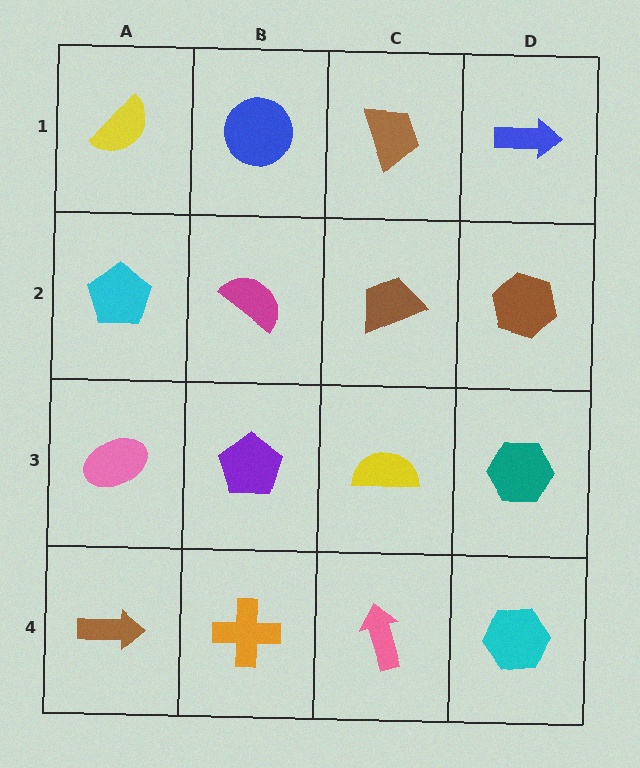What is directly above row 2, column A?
A yellow semicircle.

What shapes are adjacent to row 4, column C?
A yellow semicircle (row 3, column C), an orange cross (row 4, column B), a cyan hexagon (row 4, column D).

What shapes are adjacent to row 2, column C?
A brown trapezoid (row 1, column C), a yellow semicircle (row 3, column C), a magenta semicircle (row 2, column B), a brown hexagon (row 2, column D).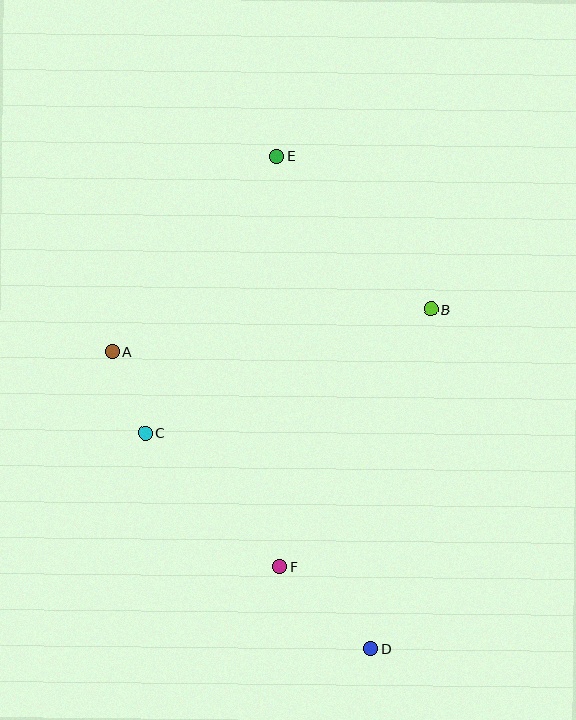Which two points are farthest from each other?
Points D and E are farthest from each other.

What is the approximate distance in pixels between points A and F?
The distance between A and F is approximately 272 pixels.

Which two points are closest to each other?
Points A and C are closest to each other.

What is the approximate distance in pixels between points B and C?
The distance between B and C is approximately 311 pixels.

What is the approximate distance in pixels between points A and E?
The distance between A and E is approximately 256 pixels.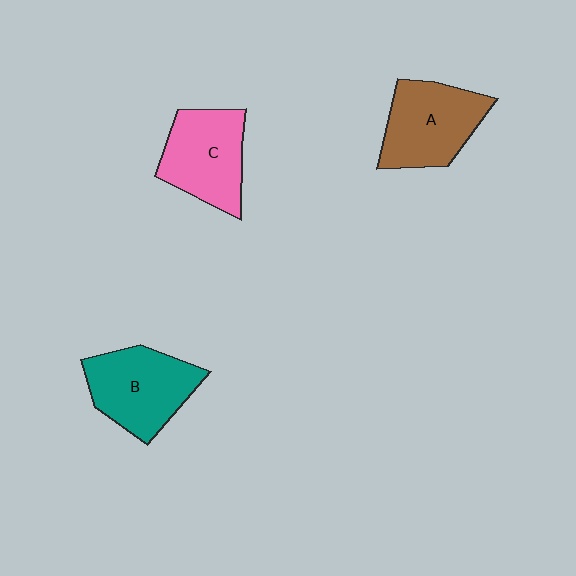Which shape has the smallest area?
Shape C (pink).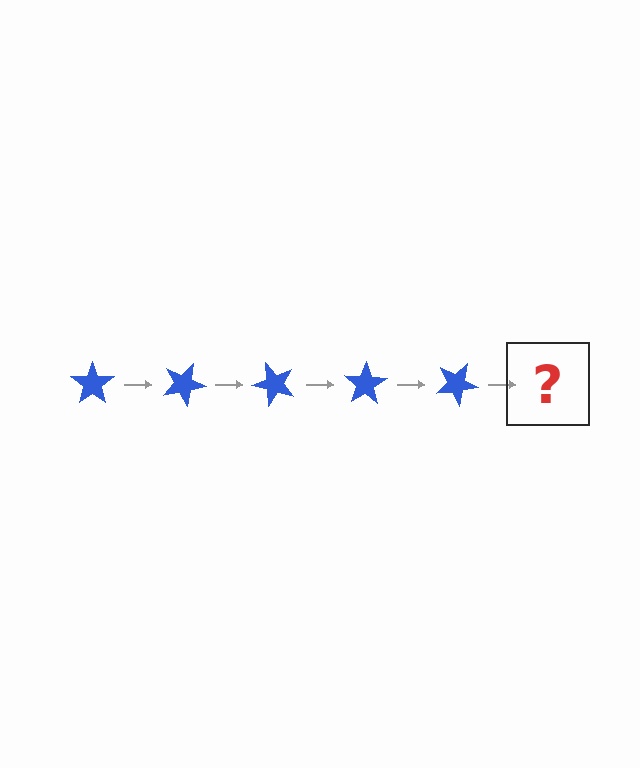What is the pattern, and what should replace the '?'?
The pattern is that the star rotates 25 degrees each step. The '?' should be a blue star rotated 125 degrees.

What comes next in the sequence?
The next element should be a blue star rotated 125 degrees.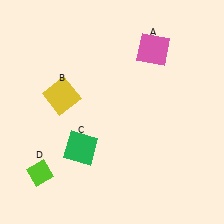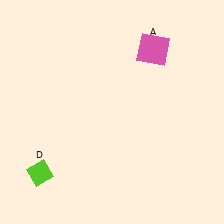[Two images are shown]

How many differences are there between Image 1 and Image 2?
There are 2 differences between the two images.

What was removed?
The yellow square (B), the green square (C) were removed in Image 2.